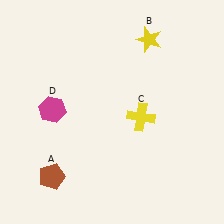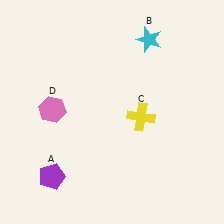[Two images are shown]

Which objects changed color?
A changed from brown to purple. B changed from yellow to cyan. D changed from magenta to pink.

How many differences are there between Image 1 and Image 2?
There are 3 differences between the two images.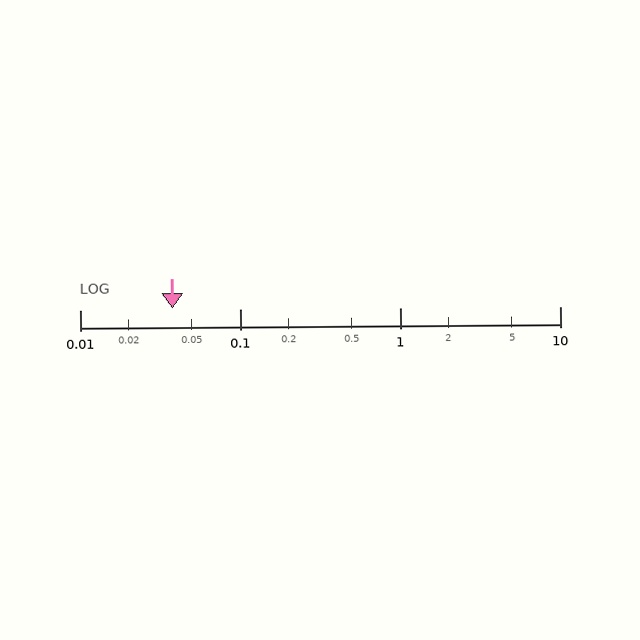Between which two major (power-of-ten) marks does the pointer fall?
The pointer is between 0.01 and 0.1.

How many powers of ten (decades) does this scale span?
The scale spans 3 decades, from 0.01 to 10.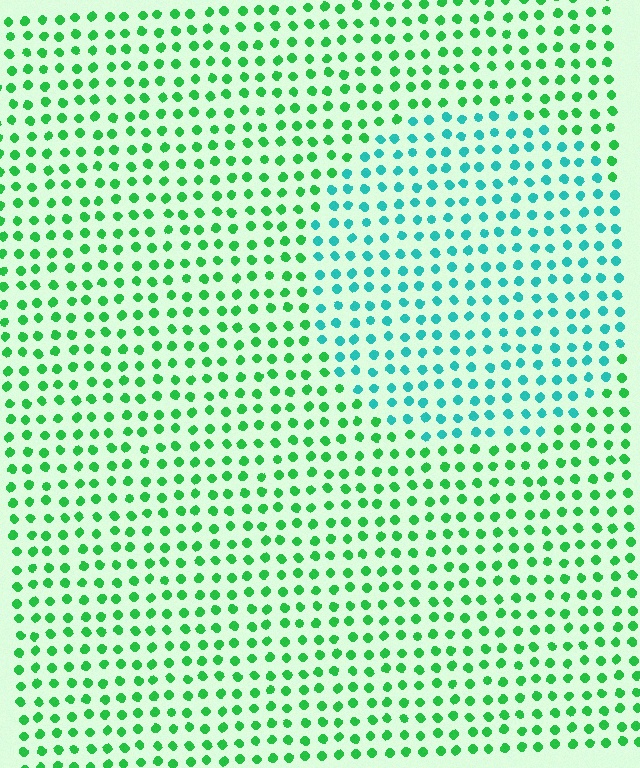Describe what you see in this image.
The image is filled with small green elements in a uniform arrangement. A circle-shaped region is visible where the elements are tinted to a slightly different hue, forming a subtle color boundary.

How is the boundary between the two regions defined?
The boundary is defined purely by a slight shift in hue (about 44 degrees). Spacing, size, and orientation are identical on both sides.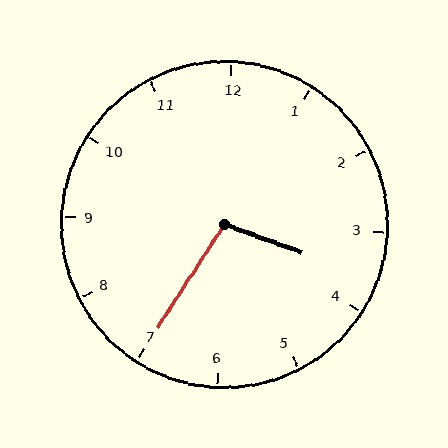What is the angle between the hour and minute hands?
Approximately 102 degrees.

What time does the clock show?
3:35.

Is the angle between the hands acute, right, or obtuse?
It is obtuse.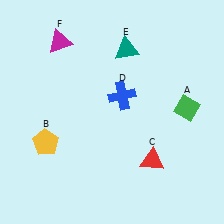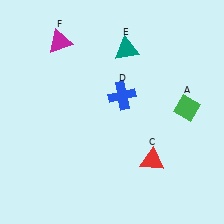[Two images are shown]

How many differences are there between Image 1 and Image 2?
There is 1 difference between the two images.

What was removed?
The yellow pentagon (B) was removed in Image 2.